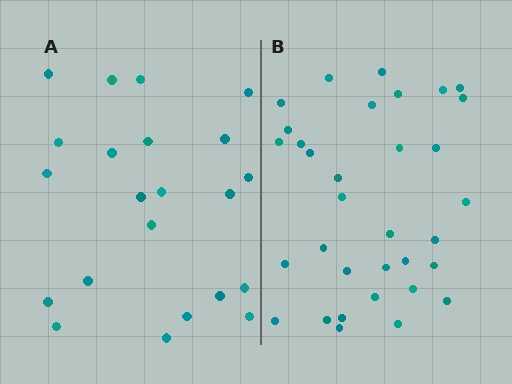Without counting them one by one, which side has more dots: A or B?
Region B (the right region) has more dots.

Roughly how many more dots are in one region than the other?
Region B has roughly 12 or so more dots than region A.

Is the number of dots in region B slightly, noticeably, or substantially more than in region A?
Region B has substantially more. The ratio is roughly 1.5 to 1.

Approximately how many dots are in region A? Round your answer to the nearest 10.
About 20 dots. (The exact count is 22, which rounds to 20.)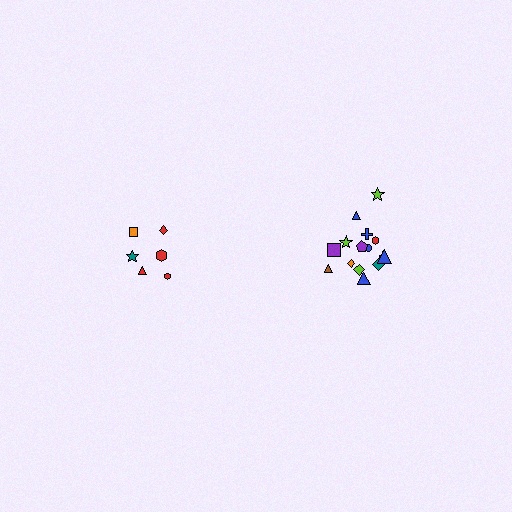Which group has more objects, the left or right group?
The right group.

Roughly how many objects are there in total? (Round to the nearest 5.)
Roughly 20 objects in total.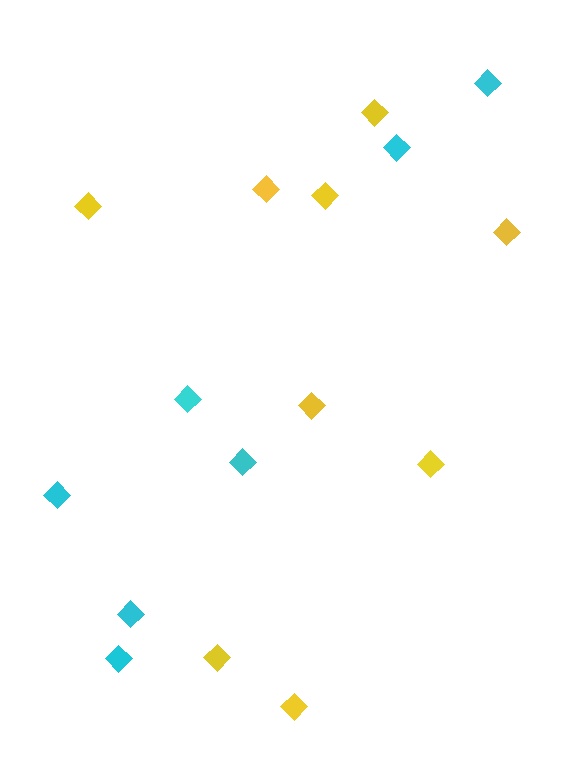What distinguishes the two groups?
There are 2 groups: one group of yellow diamonds (9) and one group of cyan diamonds (7).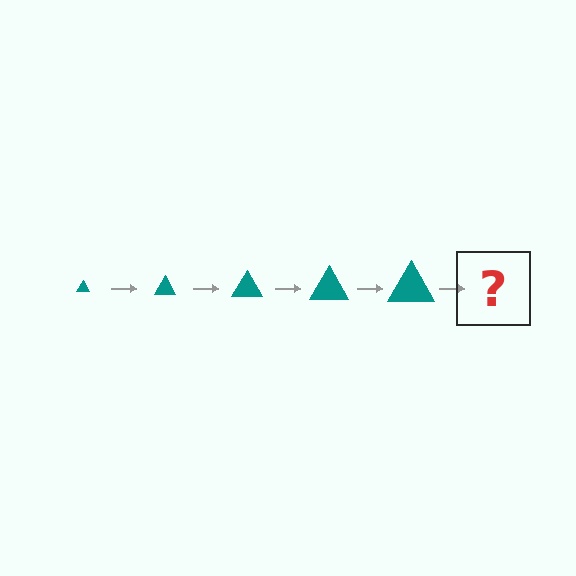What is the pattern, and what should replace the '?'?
The pattern is that the triangle gets progressively larger each step. The '?' should be a teal triangle, larger than the previous one.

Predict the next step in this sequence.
The next step is a teal triangle, larger than the previous one.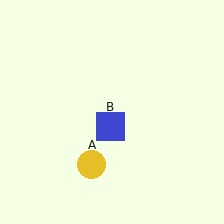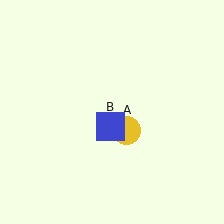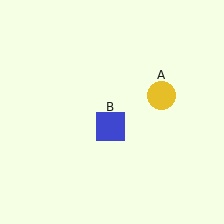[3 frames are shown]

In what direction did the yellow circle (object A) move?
The yellow circle (object A) moved up and to the right.